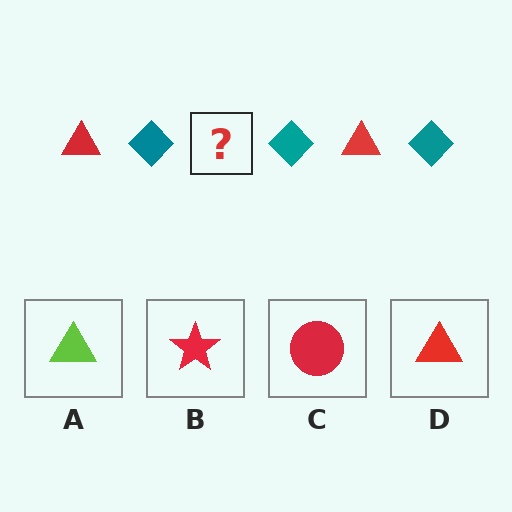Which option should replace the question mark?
Option D.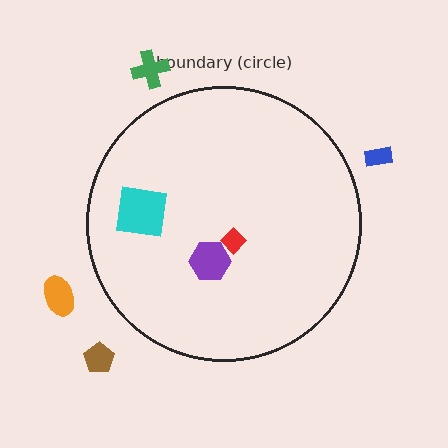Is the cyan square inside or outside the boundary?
Inside.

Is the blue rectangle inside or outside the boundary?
Outside.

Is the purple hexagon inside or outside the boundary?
Inside.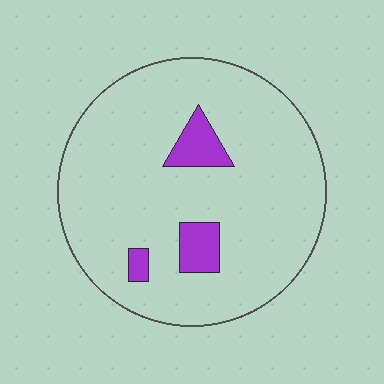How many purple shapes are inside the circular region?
3.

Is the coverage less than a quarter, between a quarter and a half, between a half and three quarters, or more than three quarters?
Less than a quarter.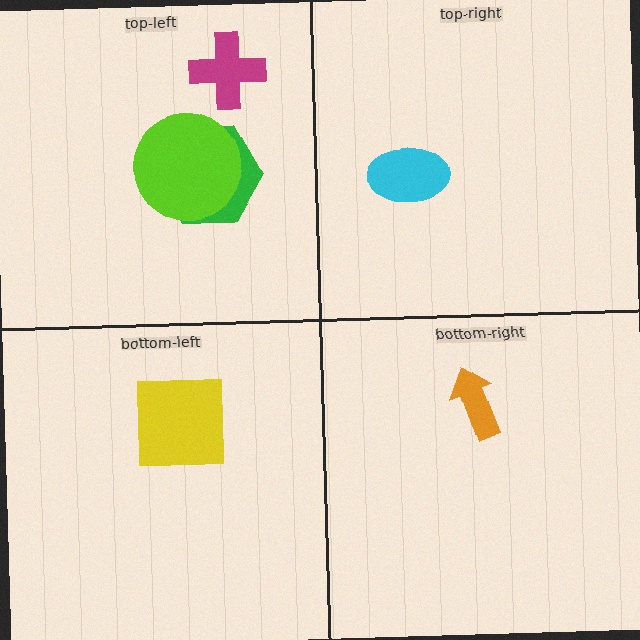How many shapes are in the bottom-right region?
1.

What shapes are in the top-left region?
The green hexagon, the lime circle, the magenta cross.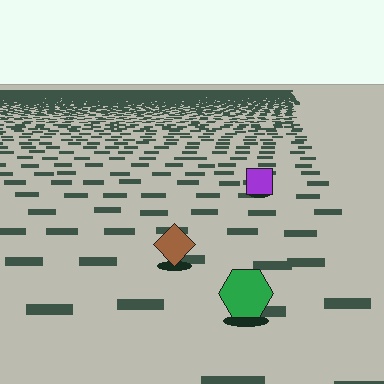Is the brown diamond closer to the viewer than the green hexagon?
No. The green hexagon is closer — you can tell from the texture gradient: the ground texture is coarser near it.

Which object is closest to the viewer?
The green hexagon is closest. The texture marks near it are larger and more spread out.